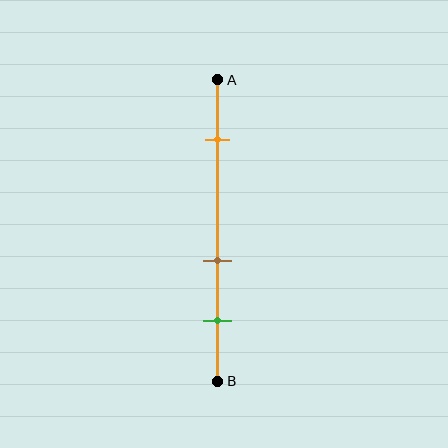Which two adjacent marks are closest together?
The brown and green marks are the closest adjacent pair.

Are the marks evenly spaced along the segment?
No, the marks are not evenly spaced.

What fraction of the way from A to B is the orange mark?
The orange mark is approximately 20% (0.2) of the way from A to B.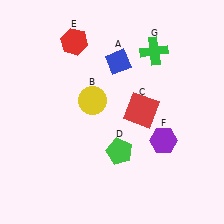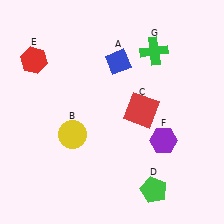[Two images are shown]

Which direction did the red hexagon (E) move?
The red hexagon (E) moved left.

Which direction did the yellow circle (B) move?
The yellow circle (B) moved down.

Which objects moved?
The objects that moved are: the yellow circle (B), the green pentagon (D), the red hexagon (E).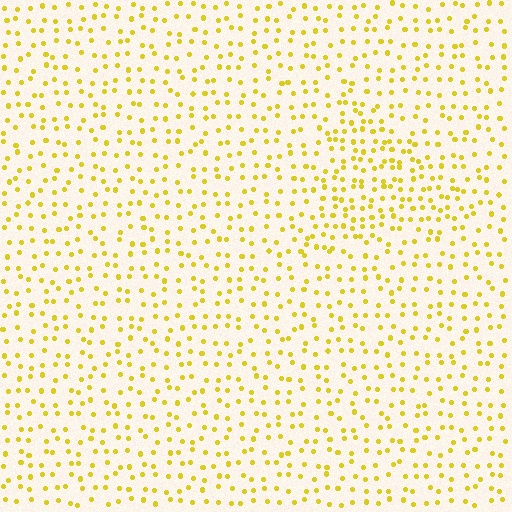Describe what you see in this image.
The image contains small yellow elements arranged at two different densities. A triangle-shaped region is visible where the elements are more densely packed than the surrounding area.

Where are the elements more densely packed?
The elements are more densely packed inside the triangle boundary.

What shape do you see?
I see a triangle.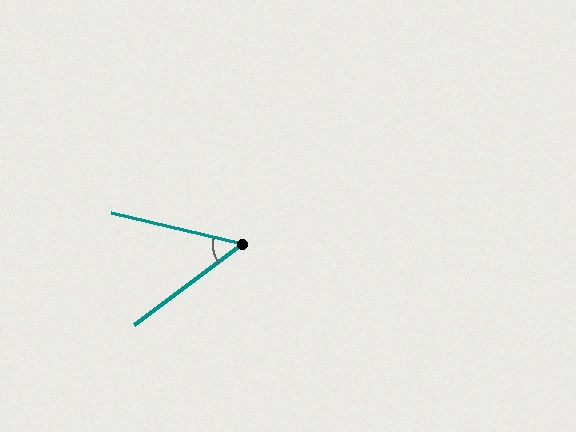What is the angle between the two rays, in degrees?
Approximately 51 degrees.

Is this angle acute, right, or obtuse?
It is acute.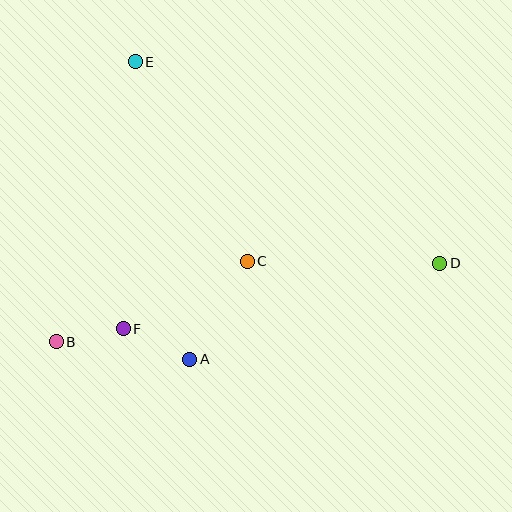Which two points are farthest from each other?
Points B and D are farthest from each other.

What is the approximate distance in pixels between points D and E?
The distance between D and E is approximately 365 pixels.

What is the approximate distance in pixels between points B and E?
The distance between B and E is approximately 291 pixels.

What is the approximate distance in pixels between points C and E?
The distance between C and E is approximately 229 pixels.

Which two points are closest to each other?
Points B and F are closest to each other.